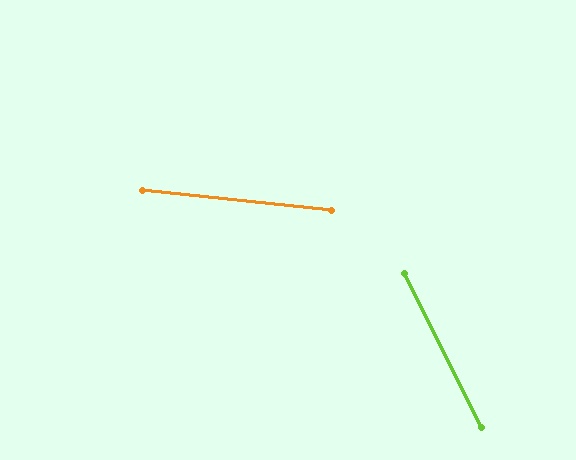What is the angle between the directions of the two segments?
Approximately 57 degrees.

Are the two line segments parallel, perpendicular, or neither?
Neither parallel nor perpendicular — they differ by about 57°.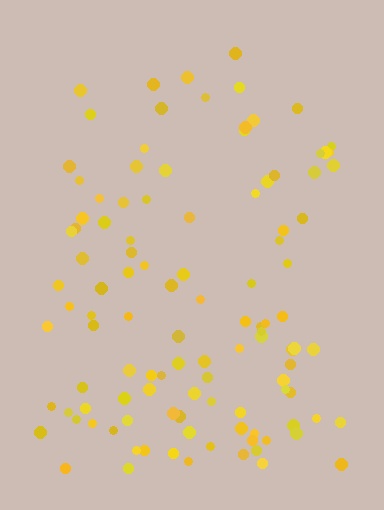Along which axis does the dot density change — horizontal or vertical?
Vertical.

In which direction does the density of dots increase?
From top to bottom, with the bottom side densest.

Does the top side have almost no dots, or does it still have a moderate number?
Still a moderate number, just noticeably fewer than the bottom.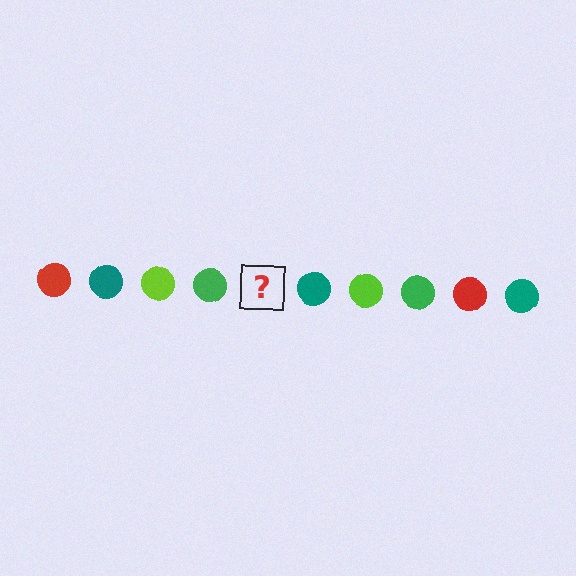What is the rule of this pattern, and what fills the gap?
The rule is that the pattern cycles through red, teal, lime, green circles. The gap should be filled with a red circle.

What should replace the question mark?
The question mark should be replaced with a red circle.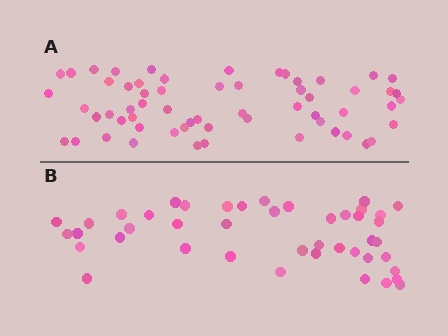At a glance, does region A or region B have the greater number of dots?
Region A (the top region) has more dots.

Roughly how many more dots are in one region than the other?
Region A has approximately 15 more dots than region B.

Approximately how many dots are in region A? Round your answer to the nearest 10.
About 60 dots.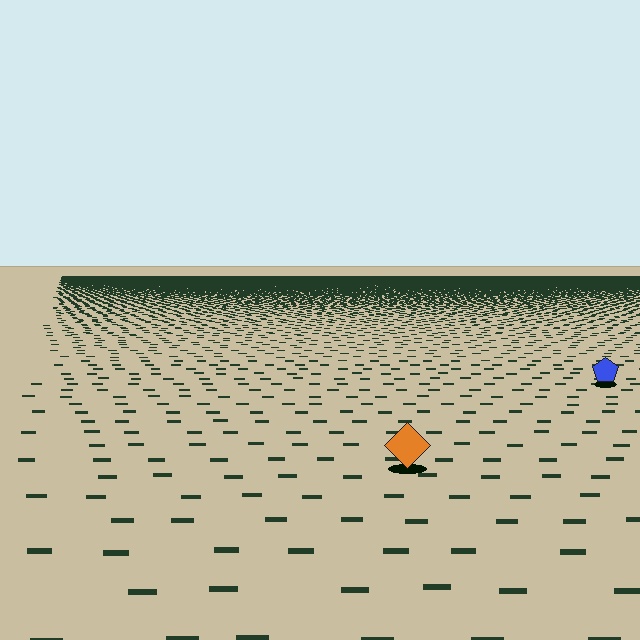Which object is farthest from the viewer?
The blue pentagon is farthest from the viewer. It appears smaller and the ground texture around it is denser.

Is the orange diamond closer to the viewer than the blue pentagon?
Yes. The orange diamond is closer — you can tell from the texture gradient: the ground texture is coarser near it.